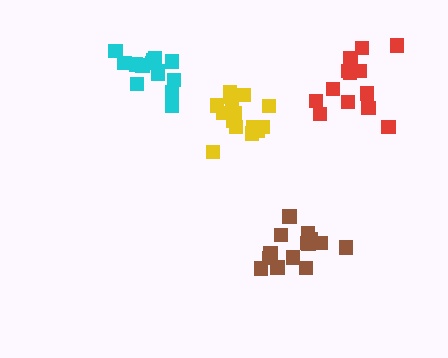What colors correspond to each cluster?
The clusters are colored: yellow, cyan, red, brown.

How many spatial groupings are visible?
There are 4 spatial groupings.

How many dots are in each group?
Group 1: 16 dots, Group 2: 14 dots, Group 3: 13 dots, Group 4: 14 dots (57 total).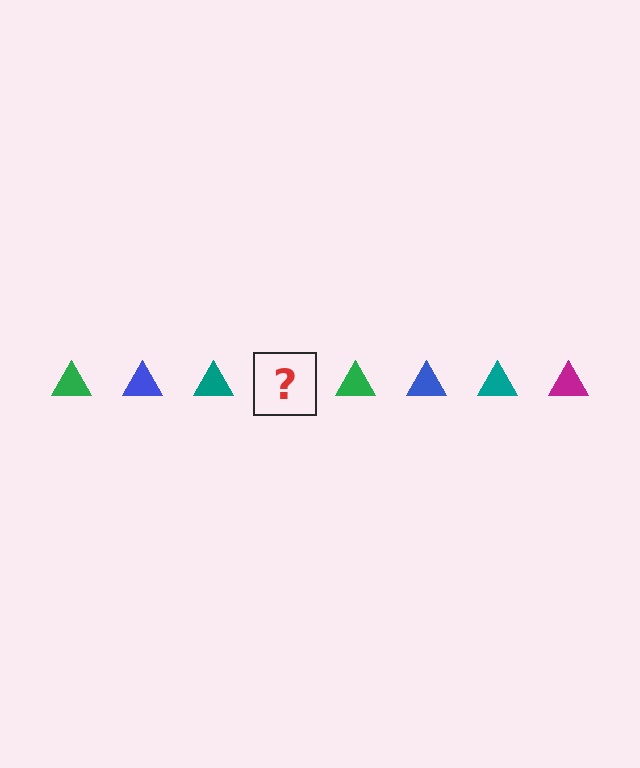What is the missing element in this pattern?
The missing element is a magenta triangle.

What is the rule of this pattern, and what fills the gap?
The rule is that the pattern cycles through green, blue, teal, magenta triangles. The gap should be filled with a magenta triangle.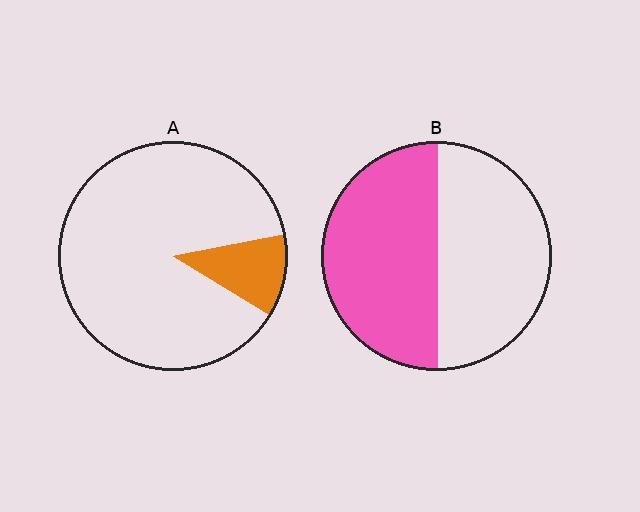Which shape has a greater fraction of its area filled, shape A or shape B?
Shape B.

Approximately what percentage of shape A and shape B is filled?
A is approximately 10% and B is approximately 50%.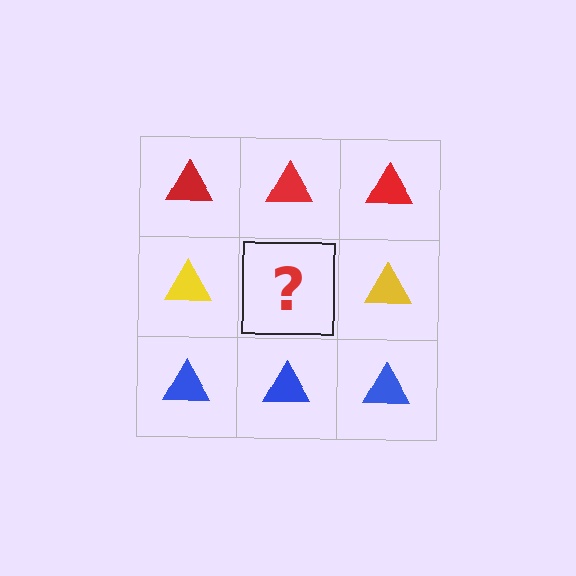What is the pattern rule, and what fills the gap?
The rule is that each row has a consistent color. The gap should be filled with a yellow triangle.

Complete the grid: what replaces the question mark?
The question mark should be replaced with a yellow triangle.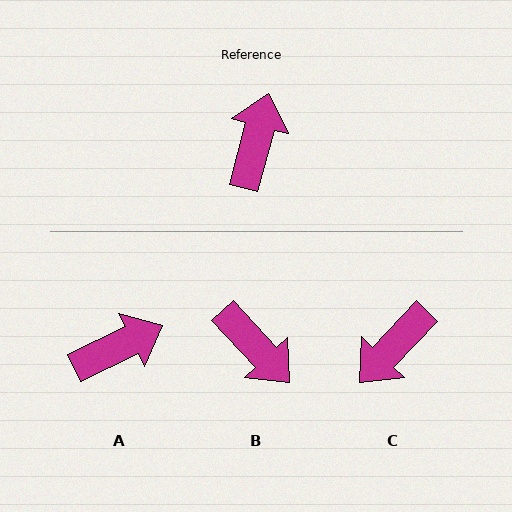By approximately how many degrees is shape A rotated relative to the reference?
Approximately 49 degrees clockwise.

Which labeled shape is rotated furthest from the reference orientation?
C, about 151 degrees away.